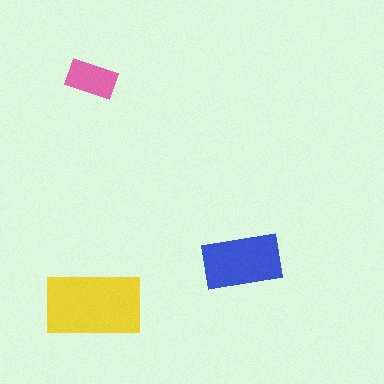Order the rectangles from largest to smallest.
the yellow one, the blue one, the pink one.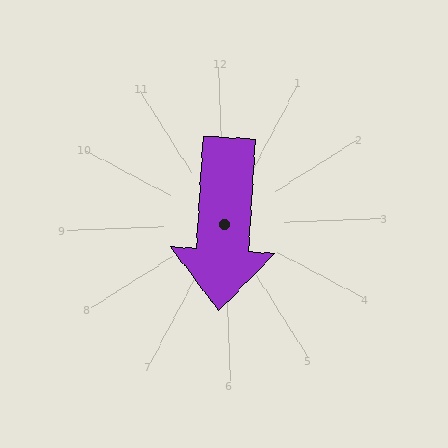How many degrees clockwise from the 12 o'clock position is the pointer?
Approximately 186 degrees.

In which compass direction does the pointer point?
South.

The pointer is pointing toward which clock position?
Roughly 6 o'clock.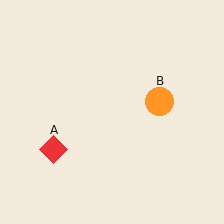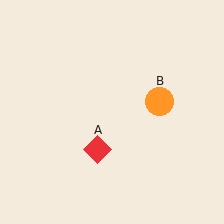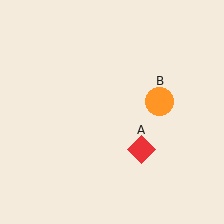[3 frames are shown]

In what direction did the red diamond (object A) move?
The red diamond (object A) moved right.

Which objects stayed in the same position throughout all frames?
Orange circle (object B) remained stationary.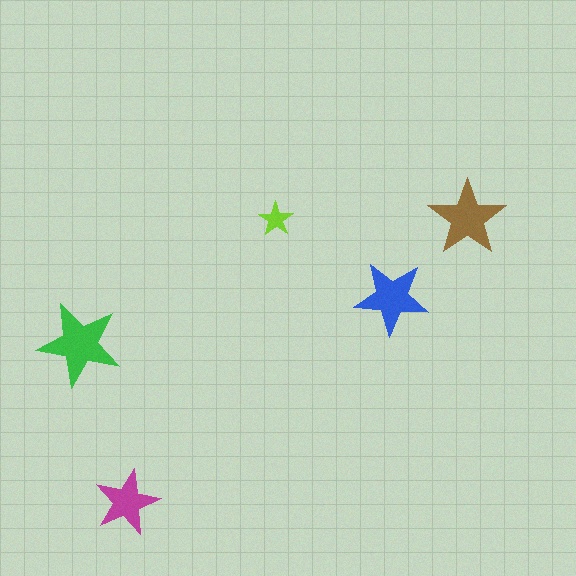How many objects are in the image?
There are 5 objects in the image.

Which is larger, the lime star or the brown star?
The brown one.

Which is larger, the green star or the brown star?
The green one.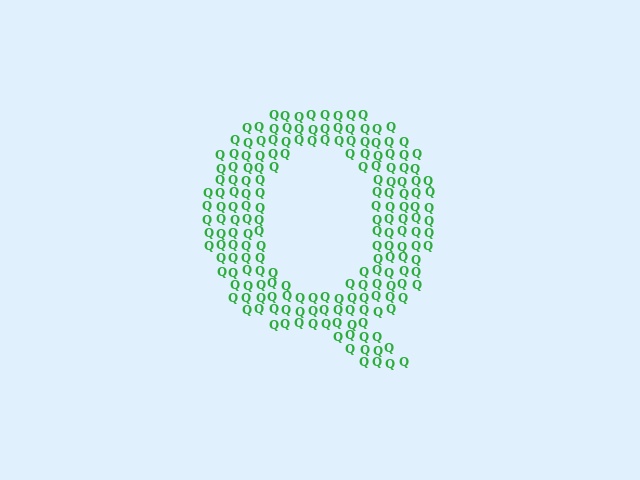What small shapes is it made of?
It is made of small letter Q's.